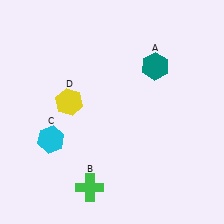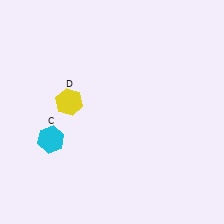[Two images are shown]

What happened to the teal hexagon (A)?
The teal hexagon (A) was removed in Image 2. It was in the top-right area of Image 1.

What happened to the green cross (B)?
The green cross (B) was removed in Image 2. It was in the bottom-left area of Image 1.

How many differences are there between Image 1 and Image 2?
There are 2 differences between the two images.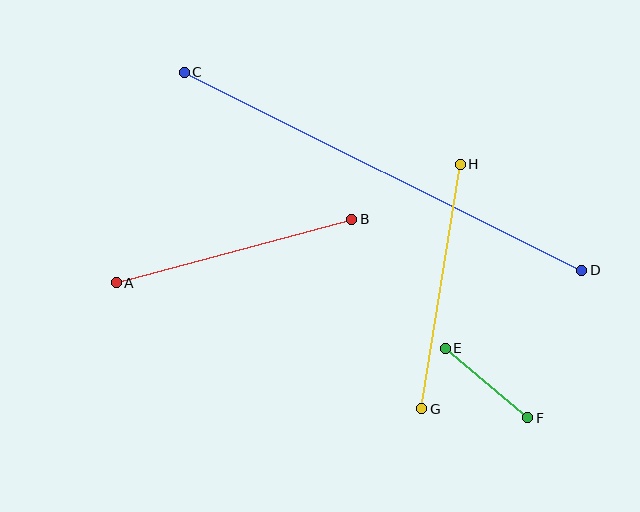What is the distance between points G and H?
The distance is approximately 248 pixels.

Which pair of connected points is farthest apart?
Points C and D are farthest apart.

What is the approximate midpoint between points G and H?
The midpoint is at approximately (441, 286) pixels.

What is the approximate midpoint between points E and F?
The midpoint is at approximately (487, 383) pixels.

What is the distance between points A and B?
The distance is approximately 244 pixels.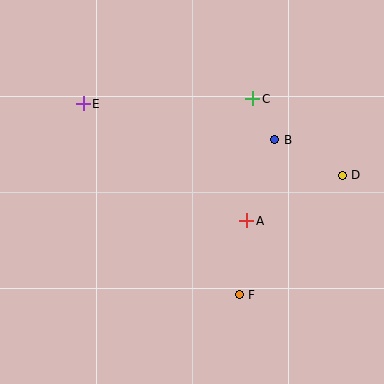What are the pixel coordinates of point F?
Point F is at (239, 295).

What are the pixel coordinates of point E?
Point E is at (83, 104).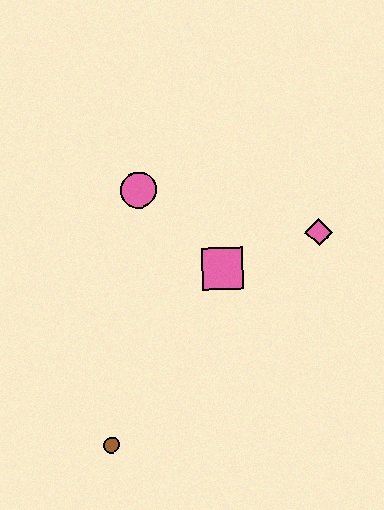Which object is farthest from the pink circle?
The brown circle is farthest from the pink circle.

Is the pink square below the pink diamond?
Yes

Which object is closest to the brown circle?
The pink square is closest to the brown circle.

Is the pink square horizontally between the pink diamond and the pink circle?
Yes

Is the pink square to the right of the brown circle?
Yes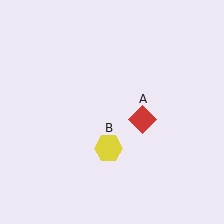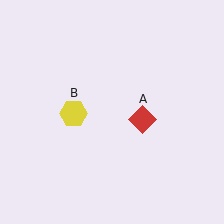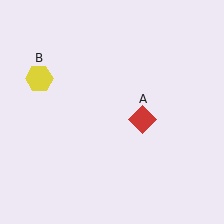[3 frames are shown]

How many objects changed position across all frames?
1 object changed position: yellow hexagon (object B).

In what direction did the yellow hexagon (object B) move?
The yellow hexagon (object B) moved up and to the left.